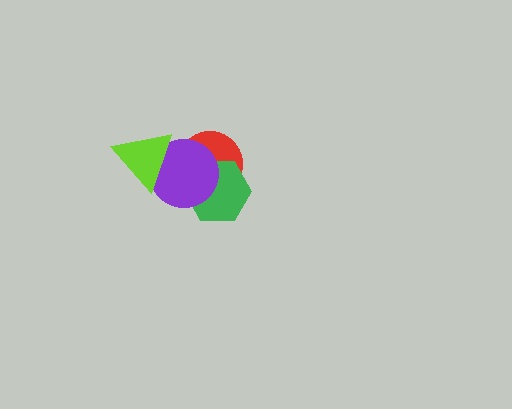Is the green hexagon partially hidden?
Yes, it is partially covered by another shape.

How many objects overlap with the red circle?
2 objects overlap with the red circle.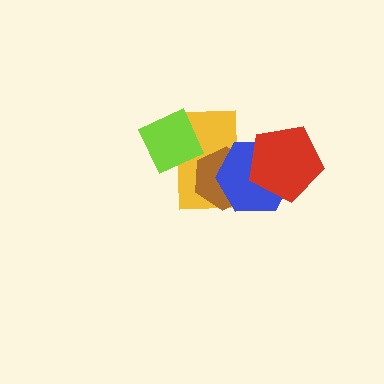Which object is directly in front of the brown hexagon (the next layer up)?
The blue hexagon is directly in front of the brown hexagon.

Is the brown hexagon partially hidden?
Yes, it is partially covered by another shape.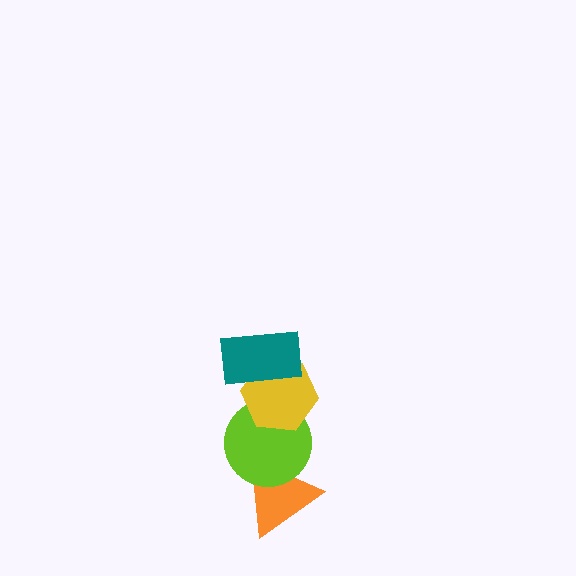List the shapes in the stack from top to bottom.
From top to bottom: the teal rectangle, the yellow hexagon, the lime circle, the orange triangle.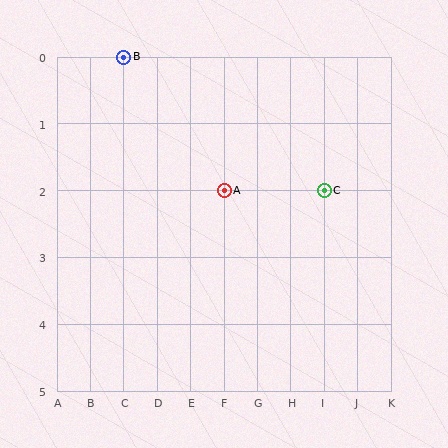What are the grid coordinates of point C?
Point C is at grid coordinates (I, 2).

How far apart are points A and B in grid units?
Points A and B are 3 columns and 2 rows apart (about 3.6 grid units diagonally).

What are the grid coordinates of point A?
Point A is at grid coordinates (F, 2).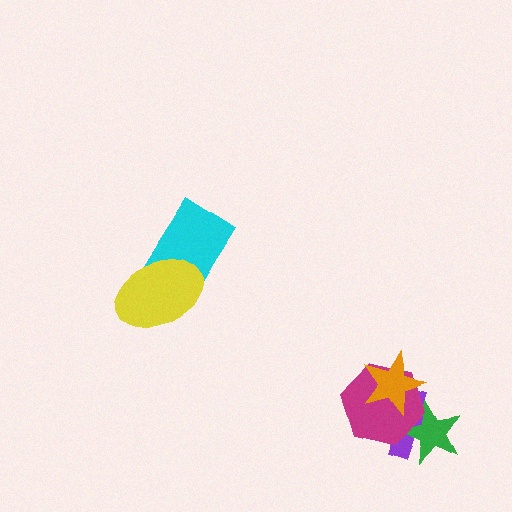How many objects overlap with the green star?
2 objects overlap with the green star.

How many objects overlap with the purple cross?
3 objects overlap with the purple cross.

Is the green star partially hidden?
Yes, it is partially covered by another shape.